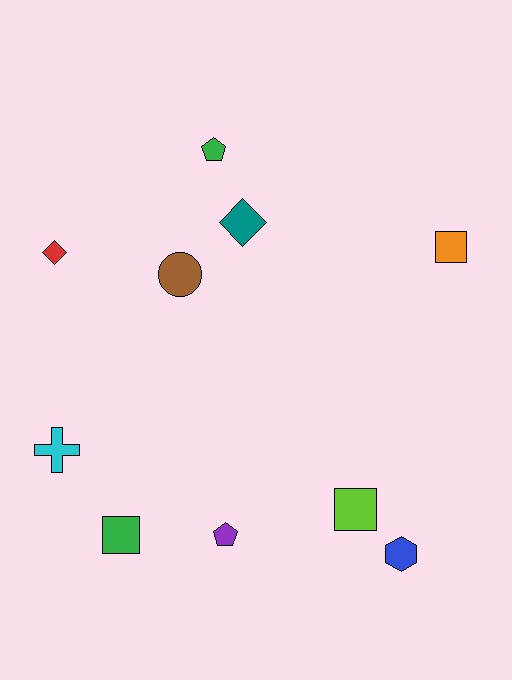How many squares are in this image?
There are 3 squares.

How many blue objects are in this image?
There is 1 blue object.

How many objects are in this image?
There are 10 objects.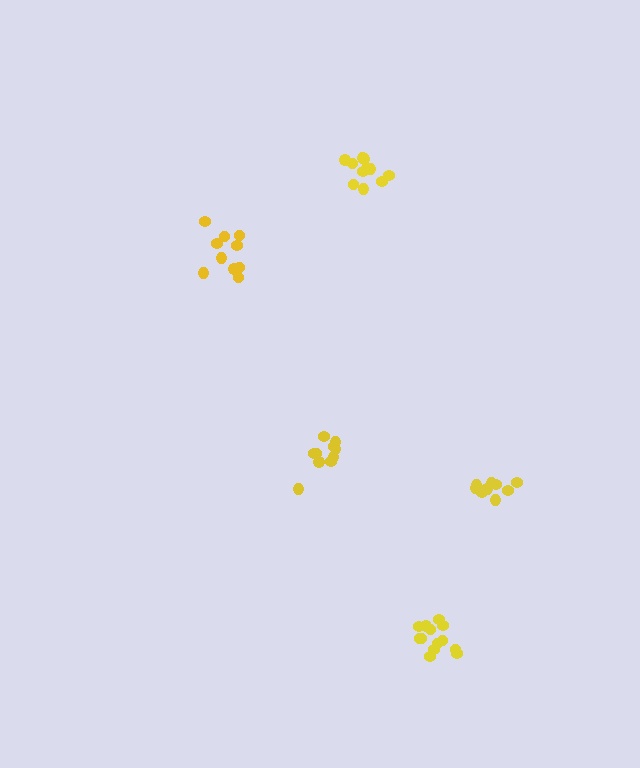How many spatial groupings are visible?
There are 5 spatial groupings.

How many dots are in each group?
Group 1: 10 dots, Group 2: 10 dots, Group 3: 10 dots, Group 4: 11 dots, Group 5: 13 dots (54 total).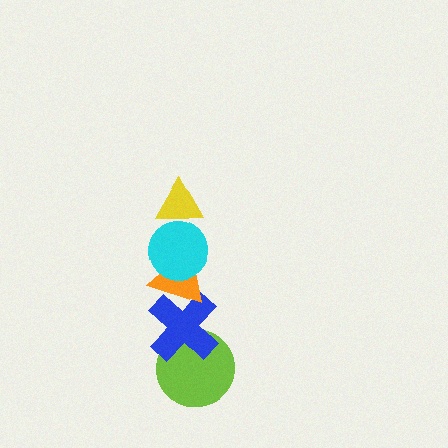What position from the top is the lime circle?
The lime circle is 5th from the top.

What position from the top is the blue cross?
The blue cross is 4th from the top.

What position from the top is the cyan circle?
The cyan circle is 2nd from the top.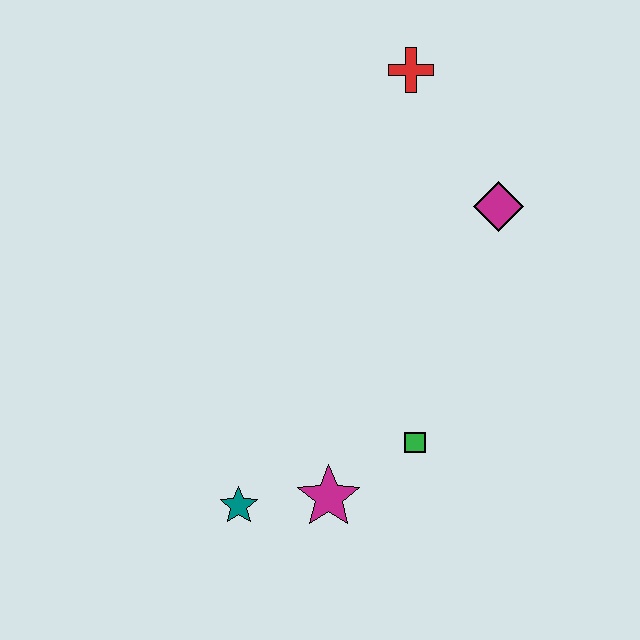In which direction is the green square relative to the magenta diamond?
The green square is below the magenta diamond.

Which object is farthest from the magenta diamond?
The teal star is farthest from the magenta diamond.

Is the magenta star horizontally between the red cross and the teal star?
Yes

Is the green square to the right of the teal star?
Yes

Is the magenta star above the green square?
No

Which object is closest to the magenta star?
The teal star is closest to the magenta star.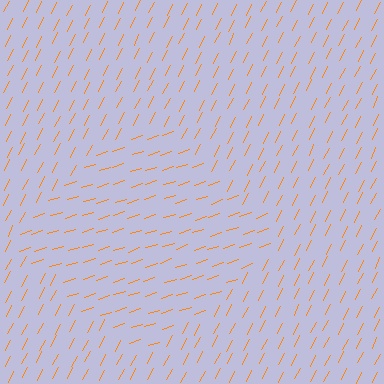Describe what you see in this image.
The image is filled with small orange line segments. A diamond region in the image has lines oriented differently from the surrounding lines, creating a visible texture boundary.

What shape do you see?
I see a diamond.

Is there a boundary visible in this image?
Yes, there is a texture boundary formed by a change in line orientation.